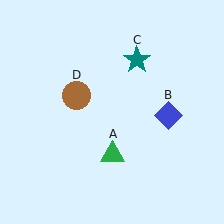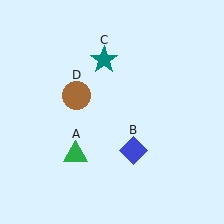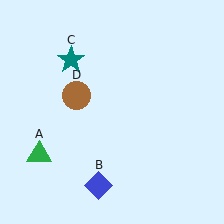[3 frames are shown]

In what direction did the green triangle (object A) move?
The green triangle (object A) moved left.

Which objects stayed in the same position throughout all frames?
Brown circle (object D) remained stationary.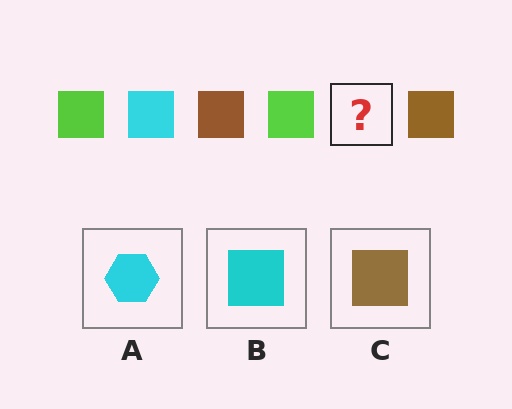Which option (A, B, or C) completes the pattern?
B.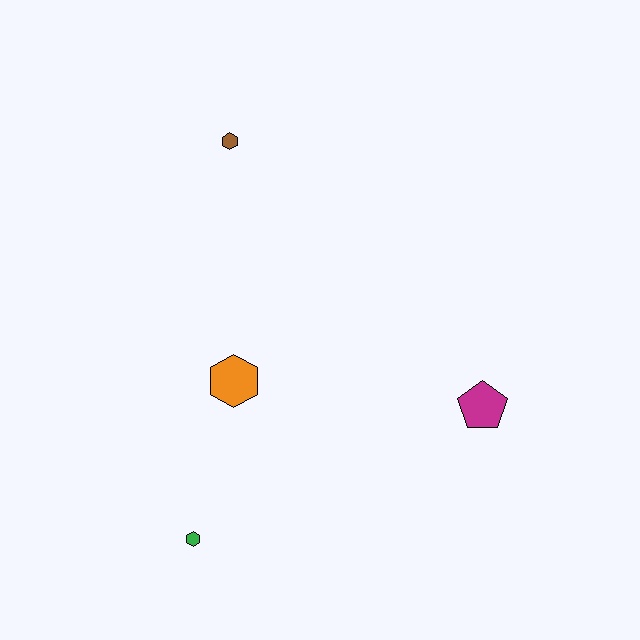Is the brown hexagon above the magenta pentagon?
Yes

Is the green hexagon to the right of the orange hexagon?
No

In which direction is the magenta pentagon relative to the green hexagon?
The magenta pentagon is to the right of the green hexagon.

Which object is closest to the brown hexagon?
The orange hexagon is closest to the brown hexagon.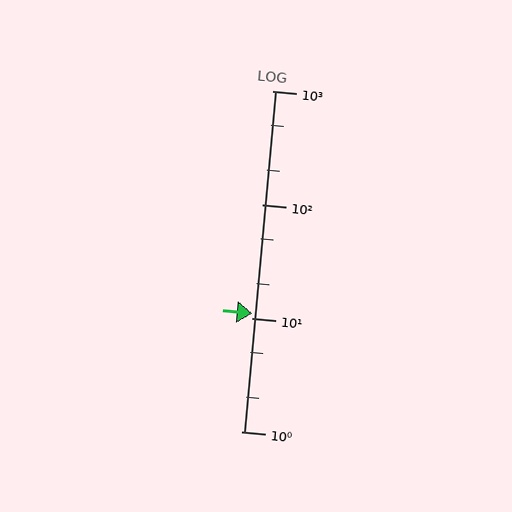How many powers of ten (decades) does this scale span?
The scale spans 3 decades, from 1 to 1000.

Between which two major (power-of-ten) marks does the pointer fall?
The pointer is between 10 and 100.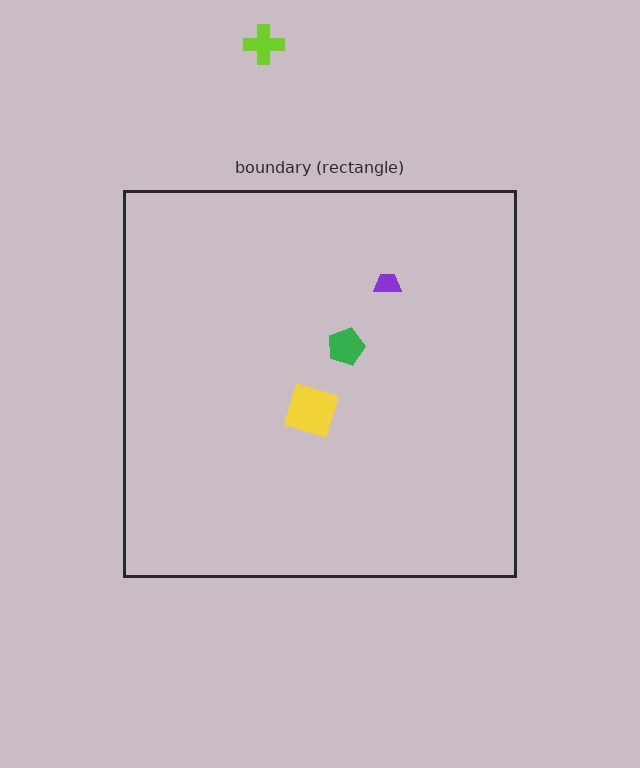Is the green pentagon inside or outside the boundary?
Inside.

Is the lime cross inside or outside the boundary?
Outside.